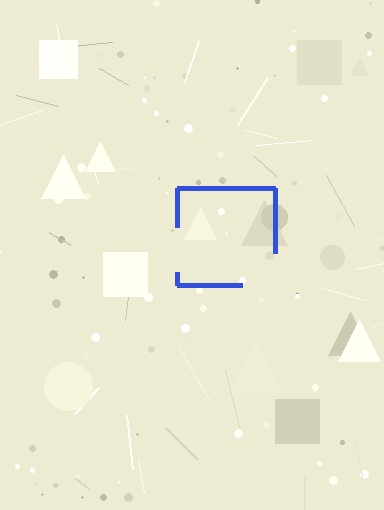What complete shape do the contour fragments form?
The contour fragments form a square.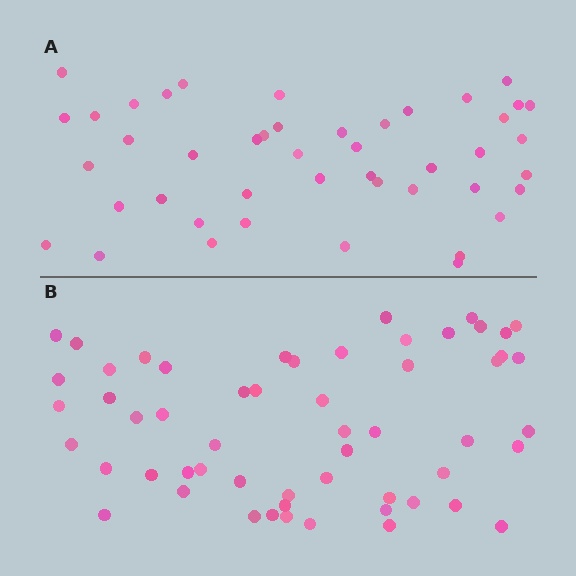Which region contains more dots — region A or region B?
Region B (the bottom region) has more dots.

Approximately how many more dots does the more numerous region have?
Region B has roughly 12 or so more dots than region A.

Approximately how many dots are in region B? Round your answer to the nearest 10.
About 60 dots. (The exact count is 56, which rounds to 60.)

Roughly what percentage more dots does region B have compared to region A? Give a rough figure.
About 25% more.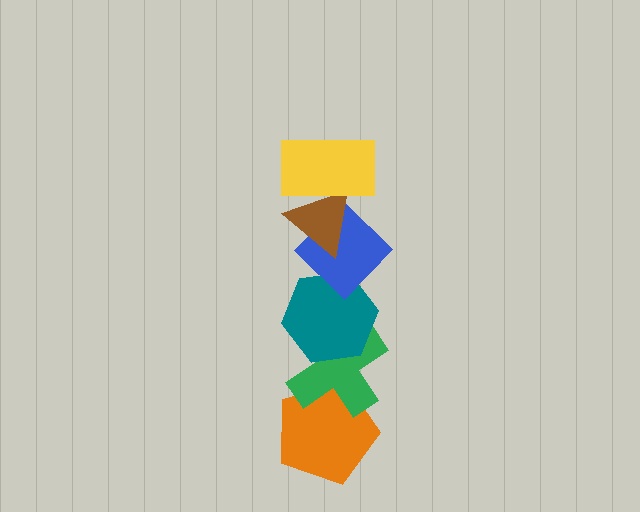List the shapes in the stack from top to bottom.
From top to bottom: the yellow rectangle, the brown triangle, the blue diamond, the teal hexagon, the green cross, the orange pentagon.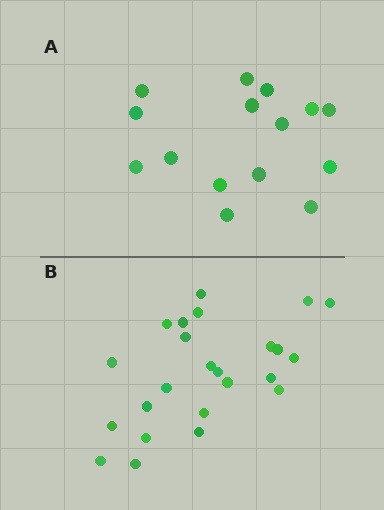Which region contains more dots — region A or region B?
Region B (the bottom region) has more dots.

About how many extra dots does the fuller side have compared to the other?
Region B has roughly 8 or so more dots than region A.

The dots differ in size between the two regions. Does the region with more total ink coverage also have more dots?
No. Region A has more total ink coverage because its dots are larger, but region B actually contains more individual dots. Total area can be misleading — the number of items is what matters here.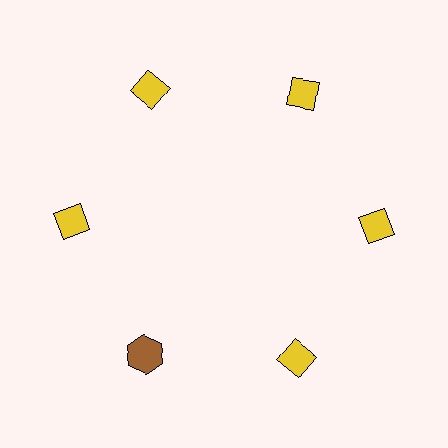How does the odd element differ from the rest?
It differs in both color (brown instead of yellow) and shape (hexagon instead of diamond).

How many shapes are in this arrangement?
There are 6 shapes arranged in a ring pattern.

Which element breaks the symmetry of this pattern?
The brown hexagon at roughly the 7 o'clock position breaks the symmetry. All other shapes are yellow diamonds.